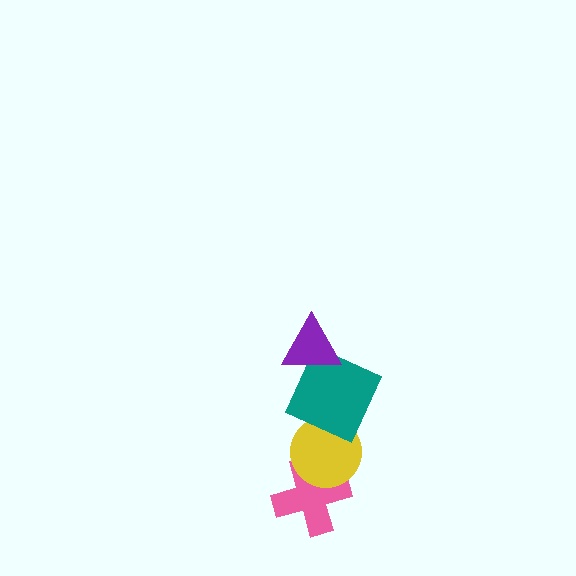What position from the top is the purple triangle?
The purple triangle is 1st from the top.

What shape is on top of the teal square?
The purple triangle is on top of the teal square.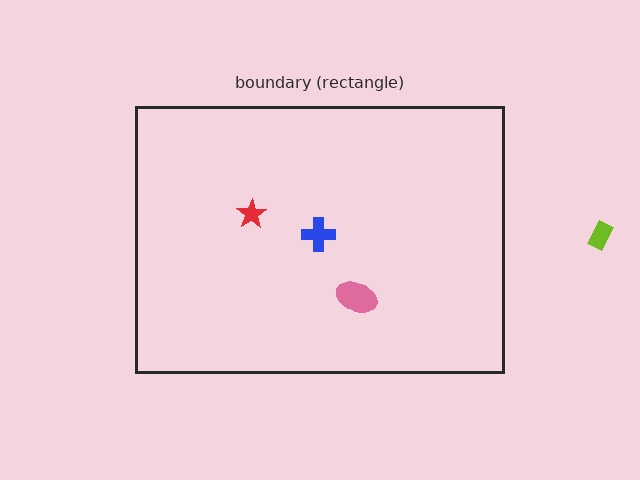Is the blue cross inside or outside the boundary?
Inside.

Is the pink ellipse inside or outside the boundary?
Inside.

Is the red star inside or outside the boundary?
Inside.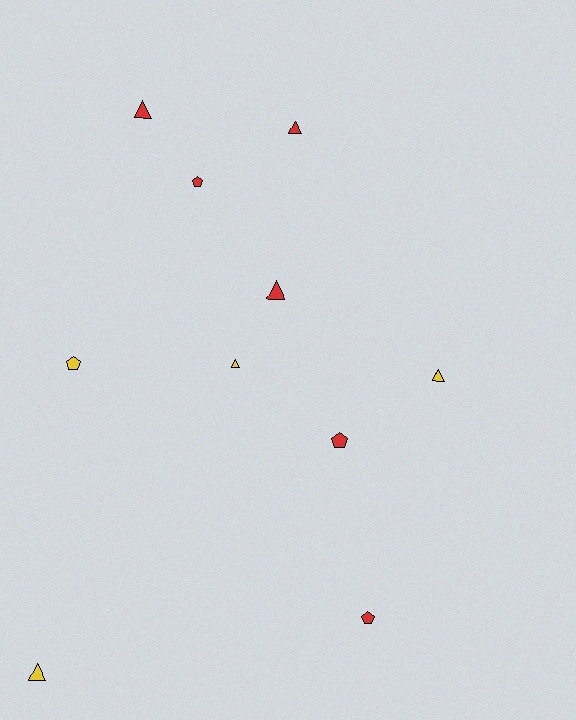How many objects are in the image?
There are 10 objects.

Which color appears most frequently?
Red, with 6 objects.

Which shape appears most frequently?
Triangle, with 6 objects.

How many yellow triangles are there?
There are 3 yellow triangles.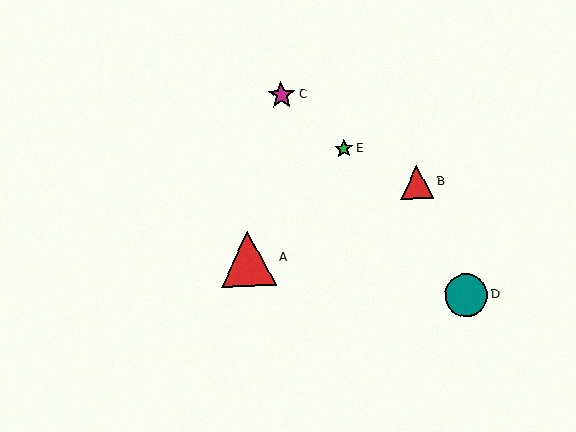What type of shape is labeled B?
Shape B is a red triangle.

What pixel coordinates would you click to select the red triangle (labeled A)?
Click at (248, 258) to select the red triangle A.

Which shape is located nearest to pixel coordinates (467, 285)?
The teal circle (labeled D) at (466, 295) is nearest to that location.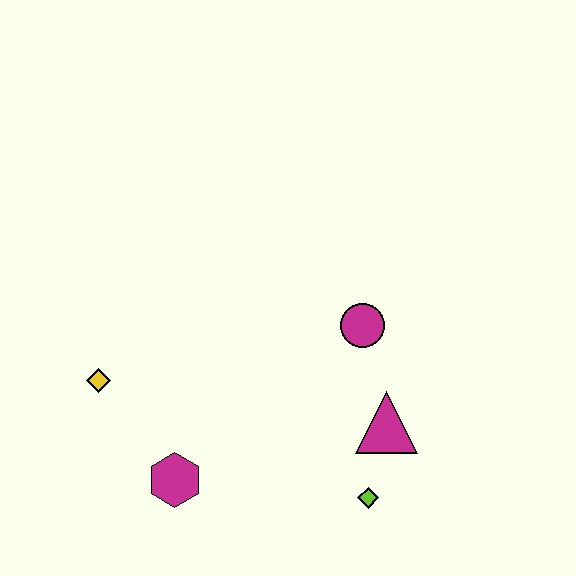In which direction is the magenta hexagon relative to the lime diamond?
The magenta hexagon is to the left of the lime diamond.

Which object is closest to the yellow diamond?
The magenta hexagon is closest to the yellow diamond.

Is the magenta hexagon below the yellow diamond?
Yes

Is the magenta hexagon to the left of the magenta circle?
Yes